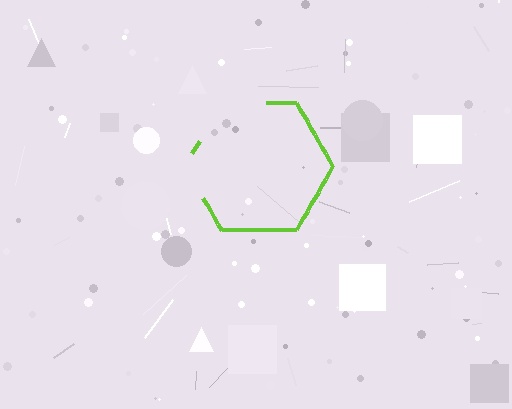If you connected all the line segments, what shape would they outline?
They would outline a hexagon.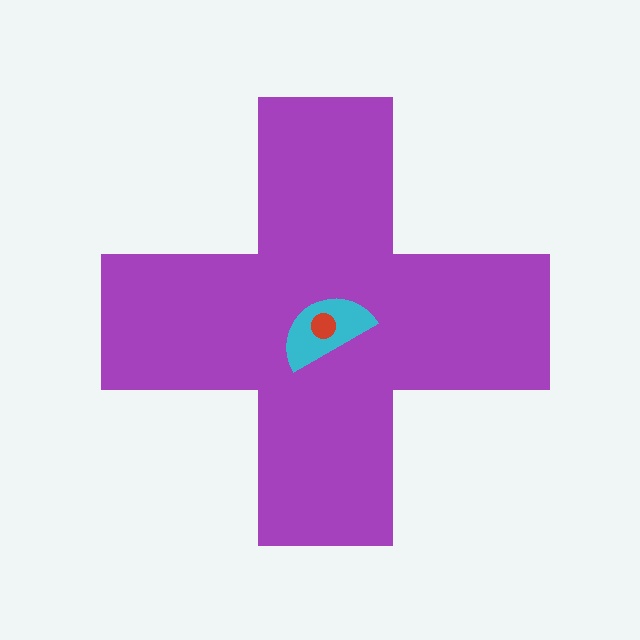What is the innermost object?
The red circle.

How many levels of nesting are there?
3.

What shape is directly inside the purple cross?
The cyan semicircle.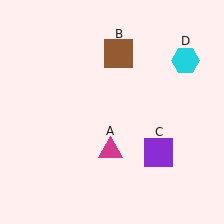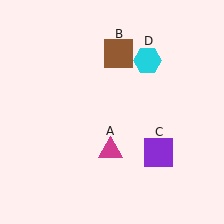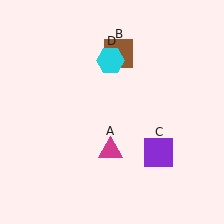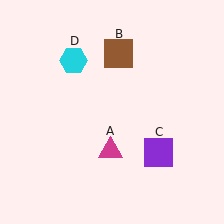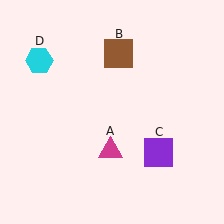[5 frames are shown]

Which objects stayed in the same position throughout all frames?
Magenta triangle (object A) and brown square (object B) and purple square (object C) remained stationary.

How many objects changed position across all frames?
1 object changed position: cyan hexagon (object D).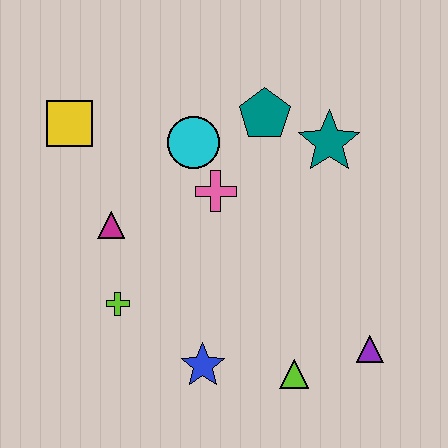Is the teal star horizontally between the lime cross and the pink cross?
No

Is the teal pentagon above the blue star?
Yes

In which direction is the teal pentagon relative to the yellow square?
The teal pentagon is to the right of the yellow square.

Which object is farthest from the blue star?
The yellow square is farthest from the blue star.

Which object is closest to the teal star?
The teal pentagon is closest to the teal star.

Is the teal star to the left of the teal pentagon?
No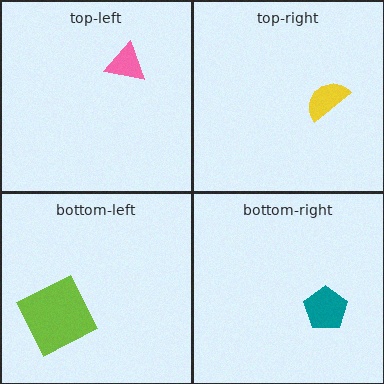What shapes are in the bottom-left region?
The lime square.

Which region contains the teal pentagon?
The bottom-right region.